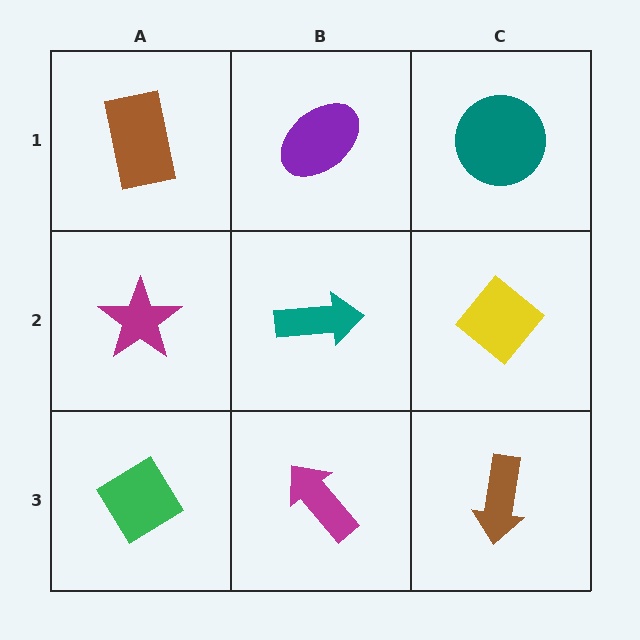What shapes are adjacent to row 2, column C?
A teal circle (row 1, column C), a brown arrow (row 3, column C), a teal arrow (row 2, column B).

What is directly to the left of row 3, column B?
A green diamond.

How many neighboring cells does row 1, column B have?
3.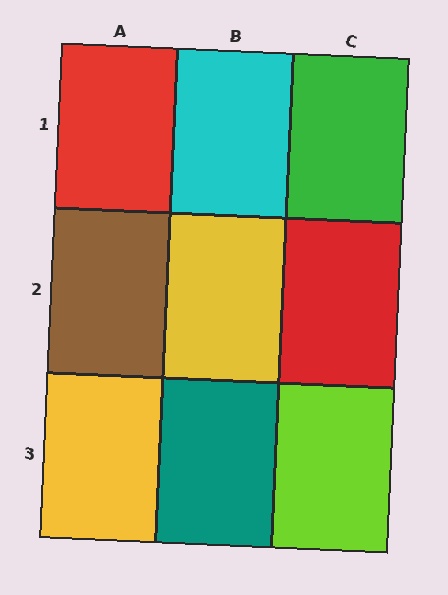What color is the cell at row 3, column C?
Lime.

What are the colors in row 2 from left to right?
Brown, yellow, red.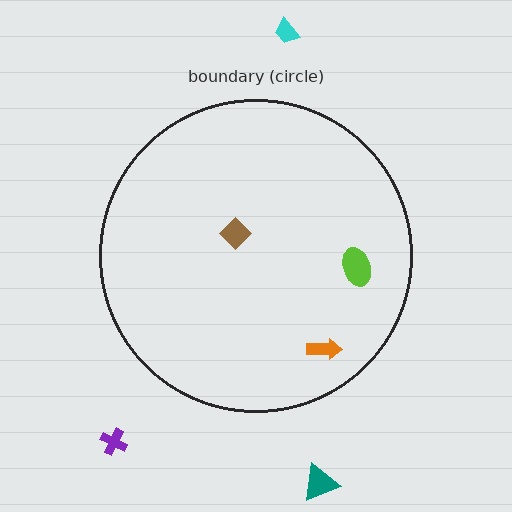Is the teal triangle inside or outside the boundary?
Outside.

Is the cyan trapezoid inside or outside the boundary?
Outside.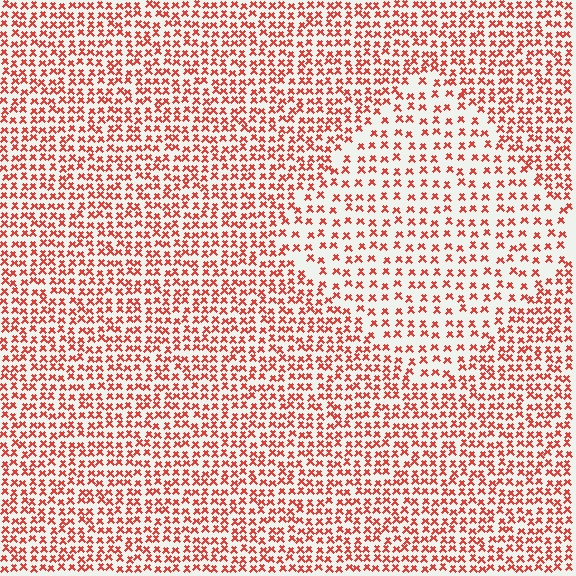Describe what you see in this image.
The image contains small red elements arranged at two different densities. A diamond-shaped region is visible where the elements are less densely packed than the surrounding area.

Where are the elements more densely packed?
The elements are more densely packed outside the diamond boundary.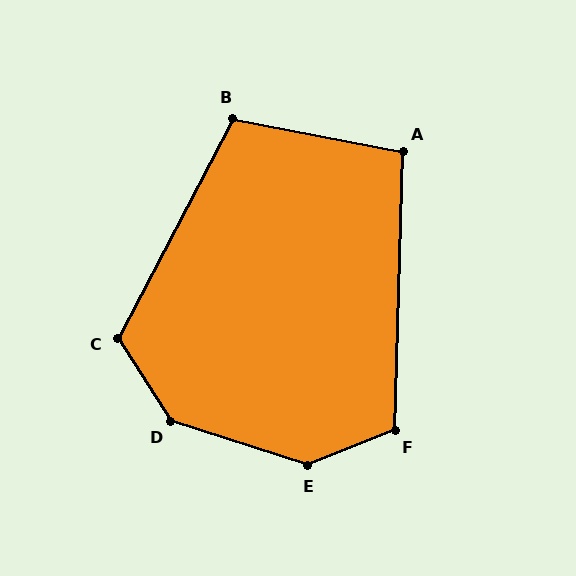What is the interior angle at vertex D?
Approximately 140 degrees (obtuse).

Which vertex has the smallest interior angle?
A, at approximately 99 degrees.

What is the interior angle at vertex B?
Approximately 107 degrees (obtuse).